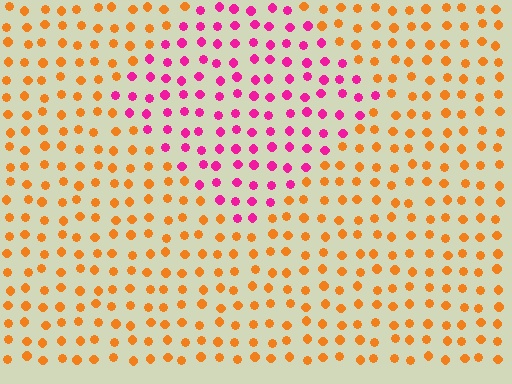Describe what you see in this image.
The image is filled with small orange elements in a uniform arrangement. A diamond-shaped region is visible where the elements are tinted to a slightly different hue, forming a subtle color boundary.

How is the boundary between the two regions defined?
The boundary is defined purely by a slight shift in hue (about 66 degrees). Spacing, size, and orientation are identical on both sides.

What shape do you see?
I see a diamond.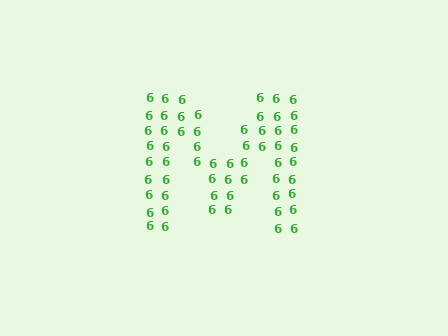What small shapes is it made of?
It is made of small digit 6's.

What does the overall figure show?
The overall figure shows the letter M.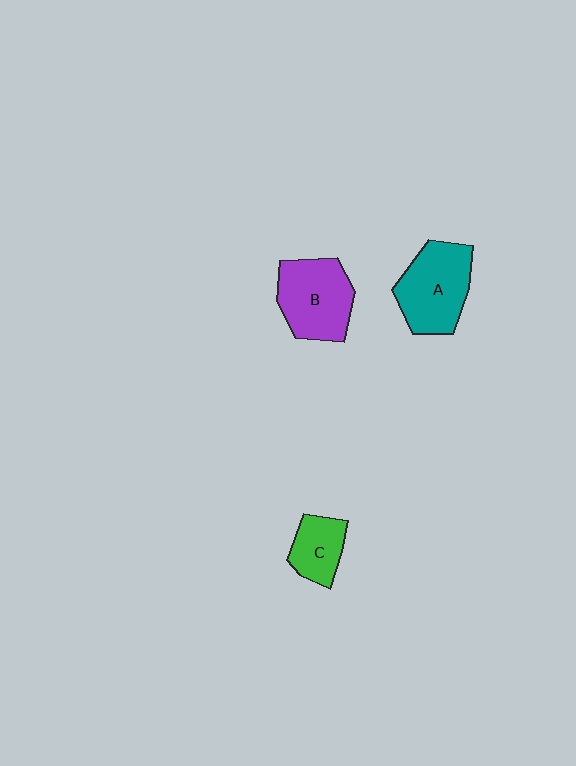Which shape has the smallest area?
Shape C (green).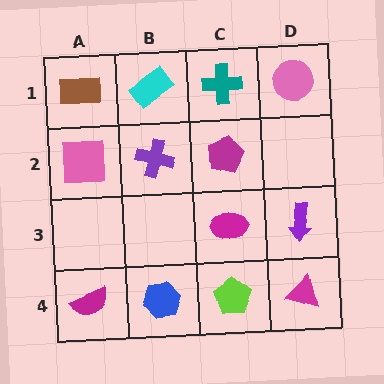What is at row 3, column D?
A purple arrow.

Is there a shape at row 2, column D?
No, that cell is empty.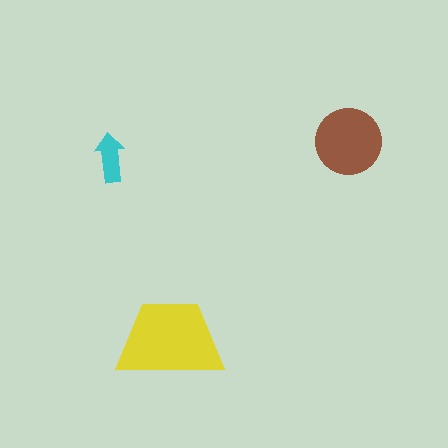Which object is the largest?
The yellow trapezoid.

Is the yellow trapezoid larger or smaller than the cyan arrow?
Larger.